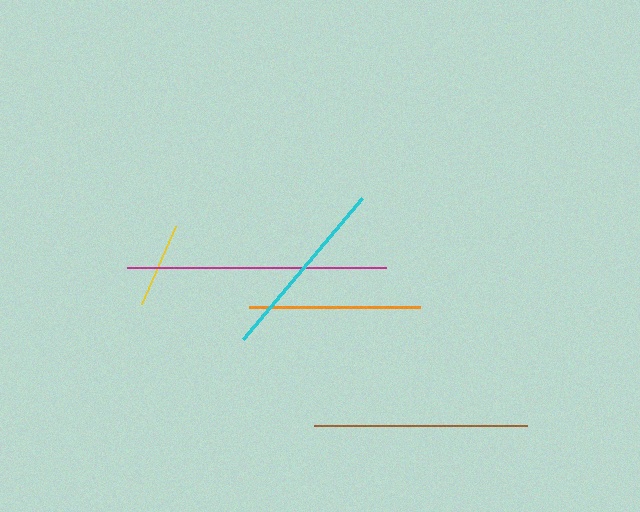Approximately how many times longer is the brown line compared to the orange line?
The brown line is approximately 1.2 times the length of the orange line.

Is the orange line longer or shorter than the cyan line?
The cyan line is longer than the orange line.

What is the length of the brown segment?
The brown segment is approximately 213 pixels long.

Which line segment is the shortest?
The yellow line is the shortest at approximately 85 pixels.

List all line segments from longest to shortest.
From longest to shortest: magenta, brown, cyan, orange, yellow.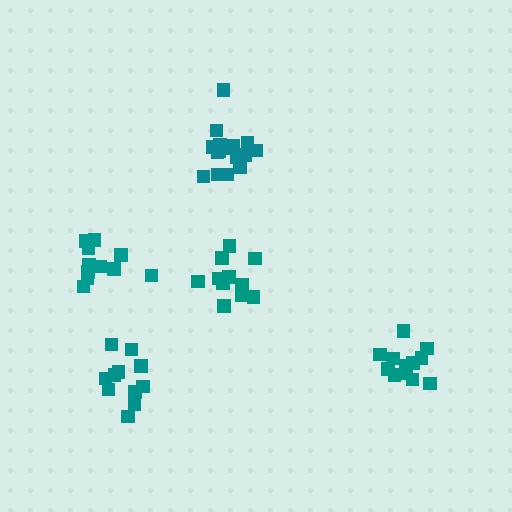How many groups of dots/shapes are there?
There are 5 groups.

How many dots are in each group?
Group 1: 11 dots, Group 2: 11 dots, Group 3: 17 dots, Group 4: 12 dots, Group 5: 11 dots (62 total).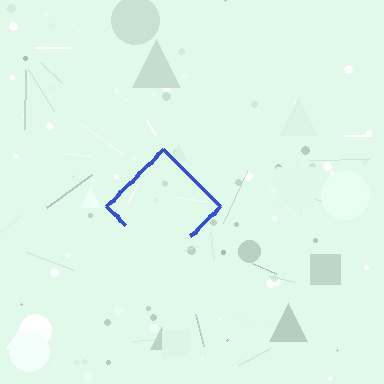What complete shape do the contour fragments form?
The contour fragments form a diamond.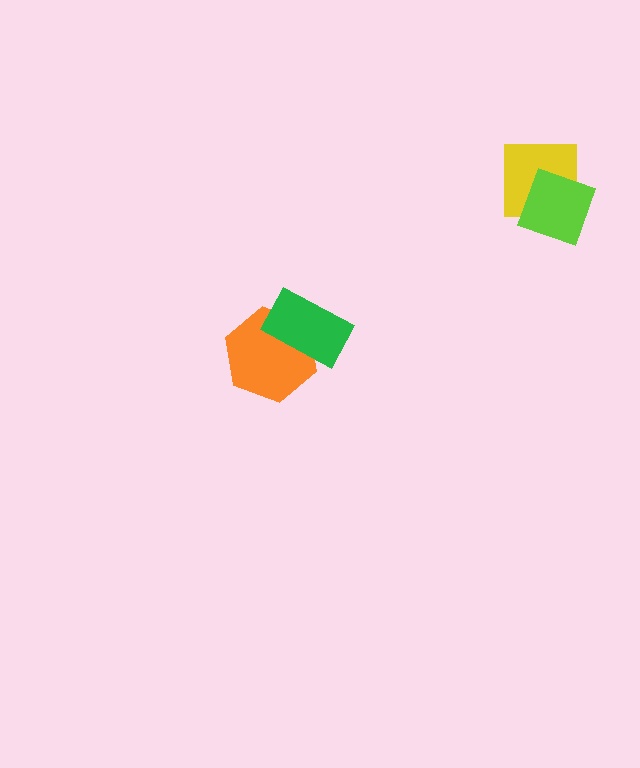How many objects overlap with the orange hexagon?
1 object overlaps with the orange hexagon.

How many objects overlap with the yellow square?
1 object overlaps with the yellow square.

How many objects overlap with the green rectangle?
1 object overlaps with the green rectangle.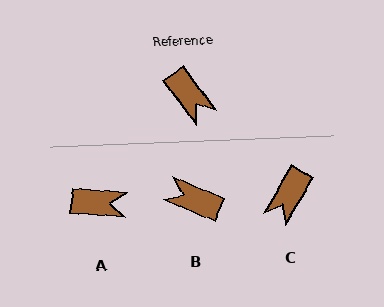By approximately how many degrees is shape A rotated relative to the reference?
Approximately 48 degrees counter-clockwise.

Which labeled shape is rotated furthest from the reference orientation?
B, about 150 degrees away.